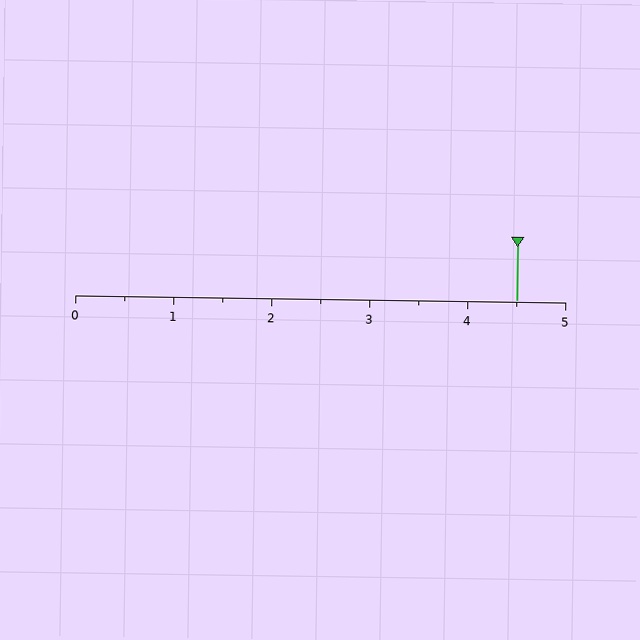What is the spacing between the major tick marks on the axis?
The major ticks are spaced 1 apart.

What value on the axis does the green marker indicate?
The marker indicates approximately 4.5.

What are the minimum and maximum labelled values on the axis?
The axis runs from 0 to 5.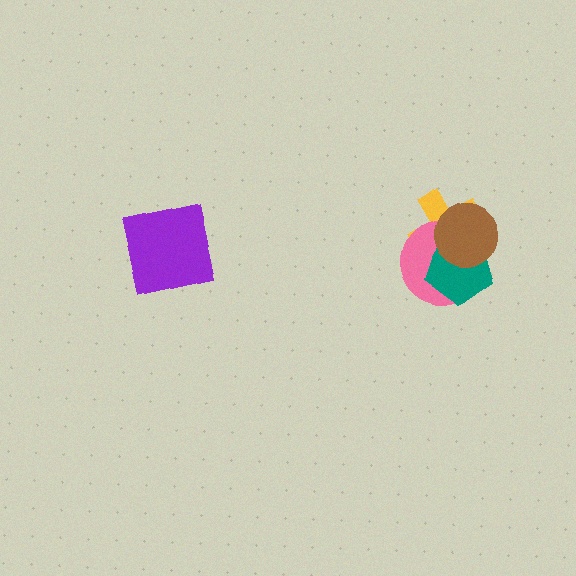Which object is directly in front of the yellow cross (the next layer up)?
The pink circle is directly in front of the yellow cross.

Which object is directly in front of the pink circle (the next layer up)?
The teal pentagon is directly in front of the pink circle.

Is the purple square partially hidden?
No, no other shape covers it.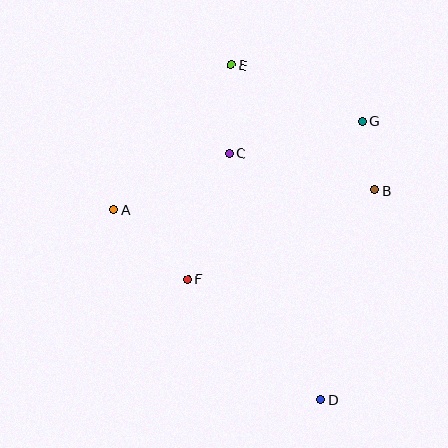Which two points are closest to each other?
Points B and G are closest to each other.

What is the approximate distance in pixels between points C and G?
The distance between C and G is approximately 137 pixels.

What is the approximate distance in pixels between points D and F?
The distance between D and F is approximately 179 pixels.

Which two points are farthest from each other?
Points D and E are farthest from each other.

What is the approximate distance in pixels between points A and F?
The distance between A and F is approximately 101 pixels.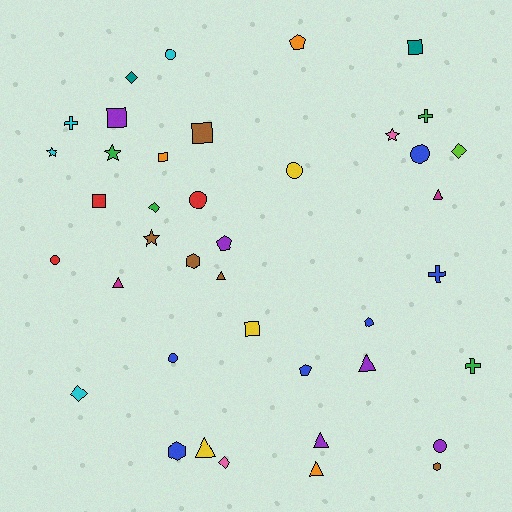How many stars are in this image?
There are 4 stars.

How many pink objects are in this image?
There are 2 pink objects.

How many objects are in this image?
There are 40 objects.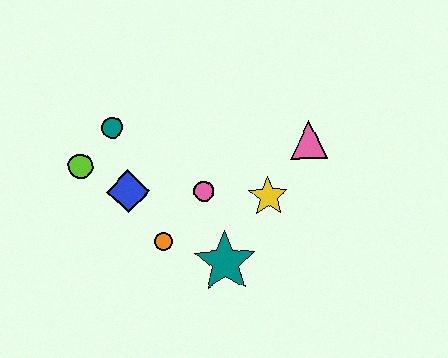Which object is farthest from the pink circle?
The lime circle is farthest from the pink circle.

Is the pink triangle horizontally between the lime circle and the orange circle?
No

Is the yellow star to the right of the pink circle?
Yes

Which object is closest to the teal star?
The orange circle is closest to the teal star.